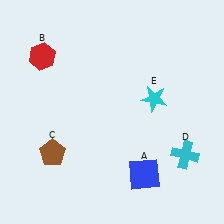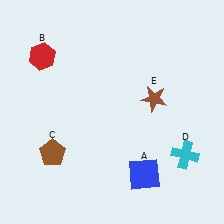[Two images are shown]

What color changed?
The star (E) changed from cyan in Image 1 to brown in Image 2.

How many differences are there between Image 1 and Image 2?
There is 1 difference between the two images.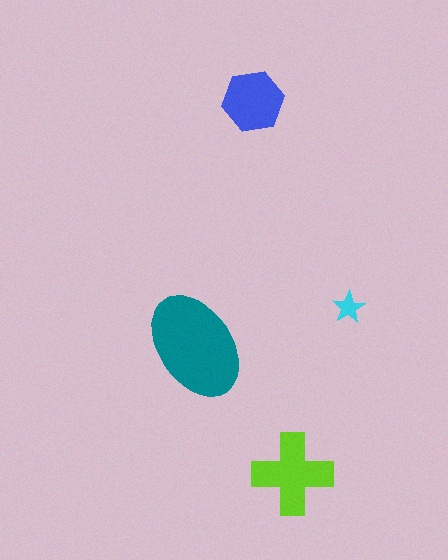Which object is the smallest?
The cyan star.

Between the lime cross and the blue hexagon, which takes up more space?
The lime cross.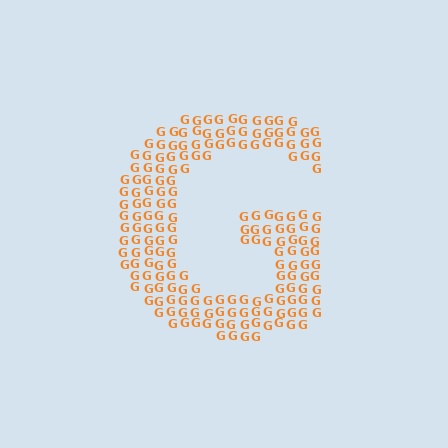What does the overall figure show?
The overall figure shows the letter G.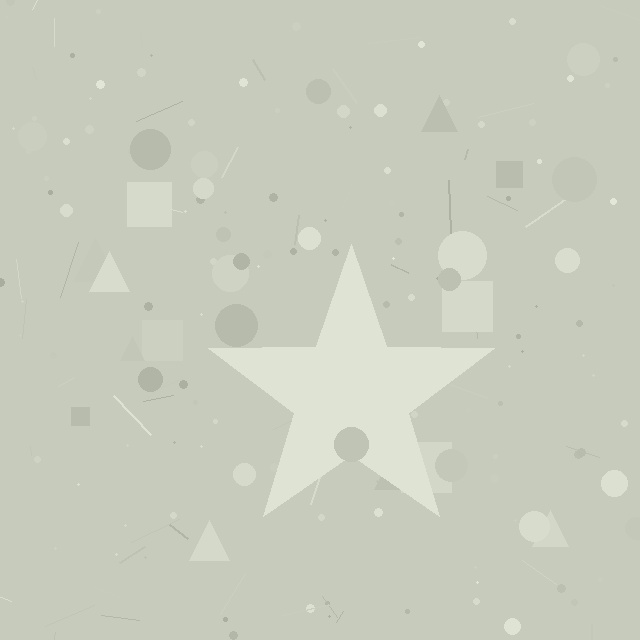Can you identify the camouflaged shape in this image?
The camouflaged shape is a star.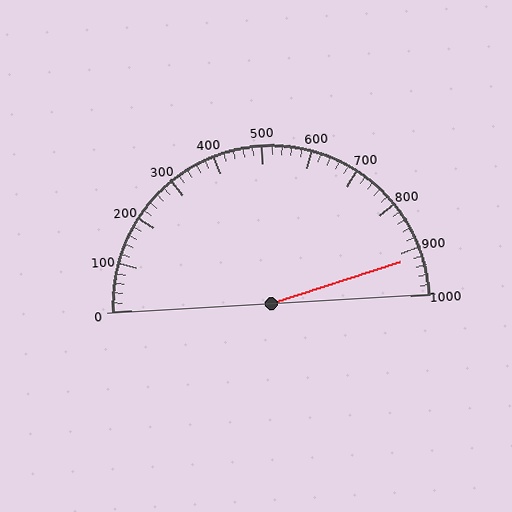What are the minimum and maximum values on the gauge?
The gauge ranges from 0 to 1000.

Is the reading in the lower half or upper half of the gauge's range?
The reading is in the upper half of the range (0 to 1000).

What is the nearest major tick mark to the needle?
The nearest major tick mark is 900.